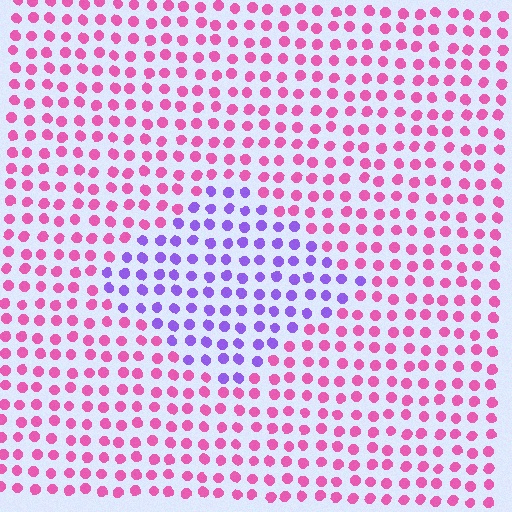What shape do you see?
I see a diamond.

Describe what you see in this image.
The image is filled with small pink elements in a uniform arrangement. A diamond-shaped region is visible where the elements are tinted to a slightly different hue, forming a subtle color boundary.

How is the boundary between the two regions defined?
The boundary is defined purely by a slight shift in hue (about 59 degrees). Spacing, size, and orientation are identical on both sides.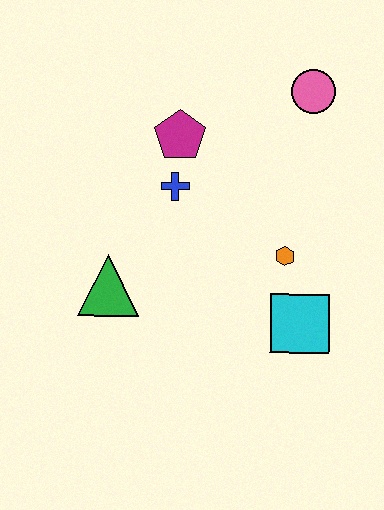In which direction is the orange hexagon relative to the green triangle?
The orange hexagon is to the right of the green triangle.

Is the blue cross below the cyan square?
No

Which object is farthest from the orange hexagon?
The green triangle is farthest from the orange hexagon.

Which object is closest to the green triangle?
The blue cross is closest to the green triangle.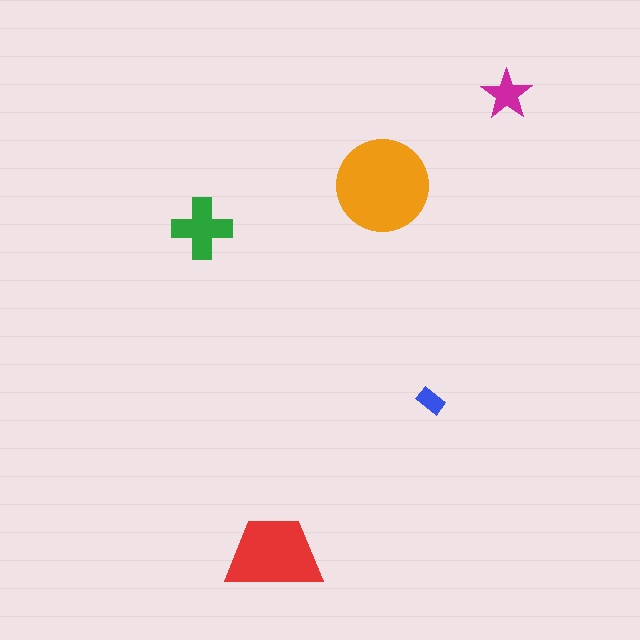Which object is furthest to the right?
The magenta star is rightmost.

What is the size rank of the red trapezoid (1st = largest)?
2nd.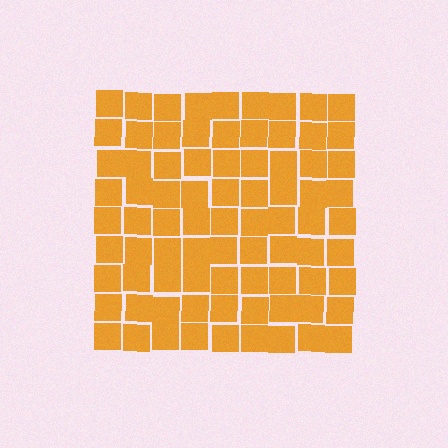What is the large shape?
The large shape is a square.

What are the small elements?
The small elements are squares.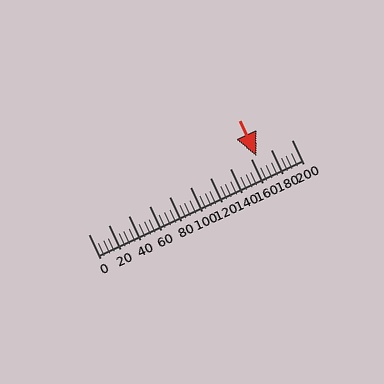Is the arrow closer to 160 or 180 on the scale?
The arrow is closer to 160.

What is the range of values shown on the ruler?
The ruler shows values from 0 to 200.